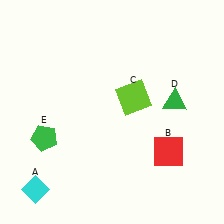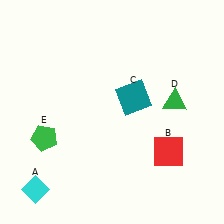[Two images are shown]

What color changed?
The square (C) changed from lime in Image 1 to teal in Image 2.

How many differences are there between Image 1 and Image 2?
There is 1 difference between the two images.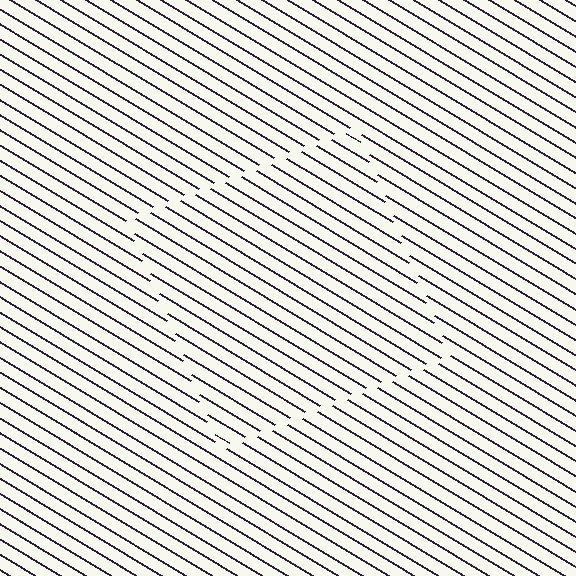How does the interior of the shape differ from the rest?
The interior of the shape contains the same grating, shifted by half a period — the contour is defined by the phase discontinuity where line-ends from the inner and outer gratings abut.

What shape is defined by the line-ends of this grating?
An illusory square. The interior of the shape contains the same grating, shifted by half a period — the contour is defined by the phase discontinuity where line-ends from the inner and outer gratings abut.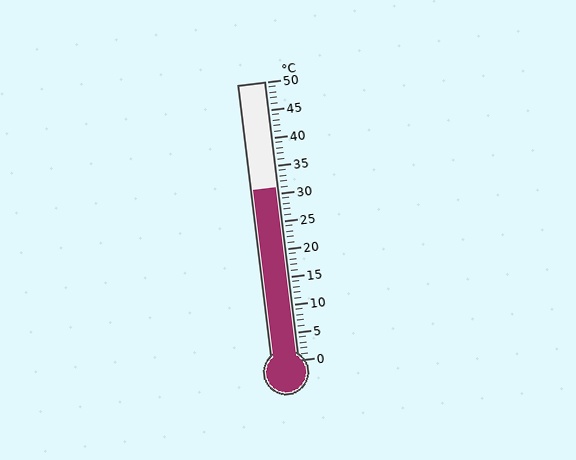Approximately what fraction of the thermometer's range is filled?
The thermometer is filled to approximately 60% of its range.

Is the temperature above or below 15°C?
The temperature is above 15°C.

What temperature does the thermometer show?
The thermometer shows approximately 31°C.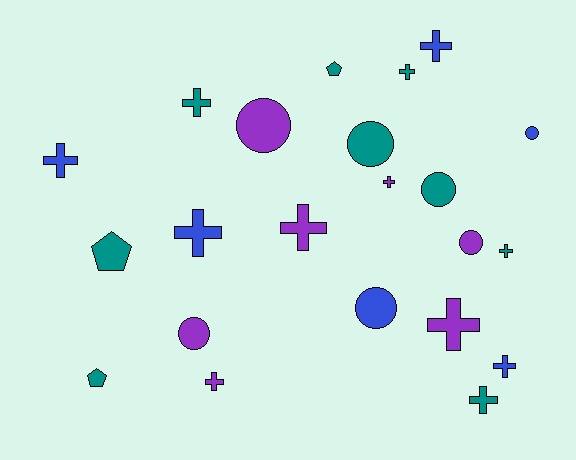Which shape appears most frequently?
Cross, with 12 objects.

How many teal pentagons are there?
There are 3 teal pentagons.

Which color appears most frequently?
Teal, with 9 objects.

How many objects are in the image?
There are 22 objects.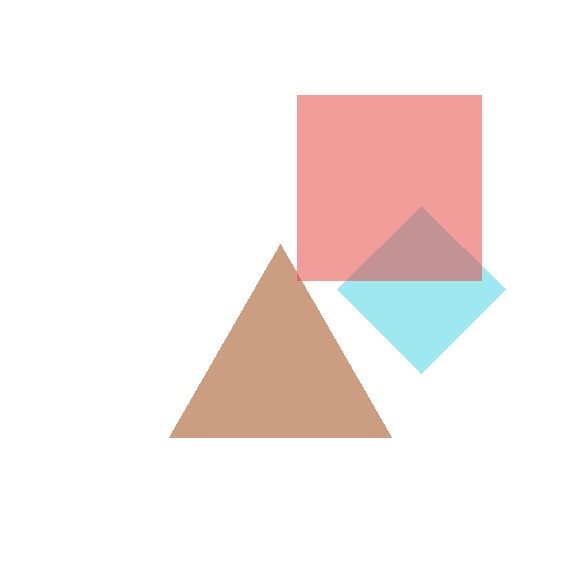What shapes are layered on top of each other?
The layered shapes are: a cyan diamond, a brown triangle, a red square.